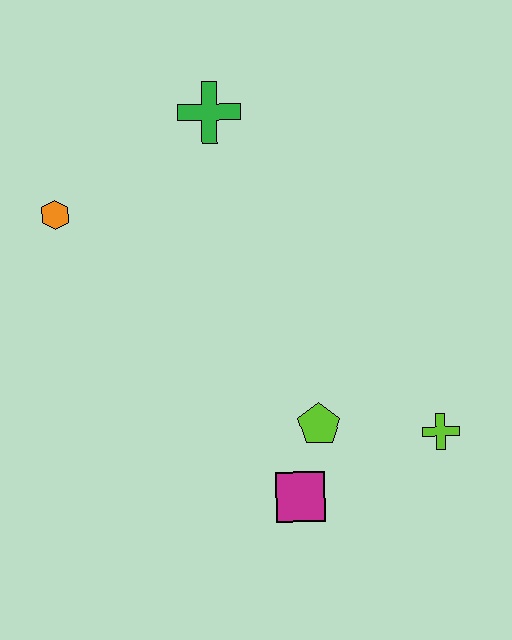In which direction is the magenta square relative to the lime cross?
The magenta square is to the left of the lime cross.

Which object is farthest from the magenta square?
The green cross is farthest from the magenta square.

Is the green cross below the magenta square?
No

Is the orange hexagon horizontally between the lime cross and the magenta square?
No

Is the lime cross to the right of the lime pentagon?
Yes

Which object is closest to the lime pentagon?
The magenta square is closest to the lime pentagon.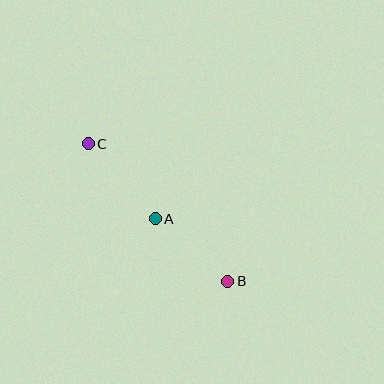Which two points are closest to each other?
Points A and B are closest to each other.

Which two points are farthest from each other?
Points B and C are farthest from each other.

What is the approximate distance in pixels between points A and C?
The distance between A and C is approximately 101 pixels.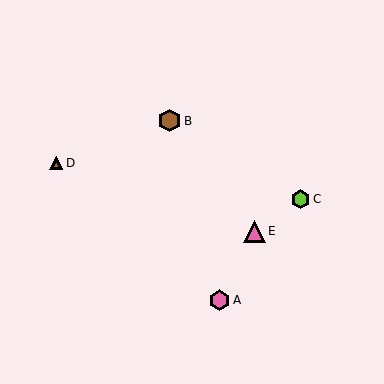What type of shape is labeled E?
Shape E is a pink triangle.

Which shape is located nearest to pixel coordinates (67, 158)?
The brown triangle (labeled D) at (56, 163) is nearest to that location.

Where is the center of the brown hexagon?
The center of the brown hexagon is at (170, 121).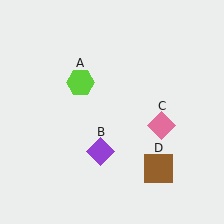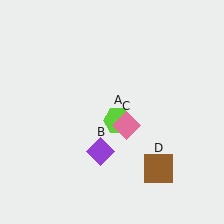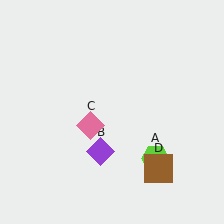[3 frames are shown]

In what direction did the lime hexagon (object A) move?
The lime hexagon (object A) moved down and to the right.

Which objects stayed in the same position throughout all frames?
Purple diamond (object B) and brown square (object D) remained stationary.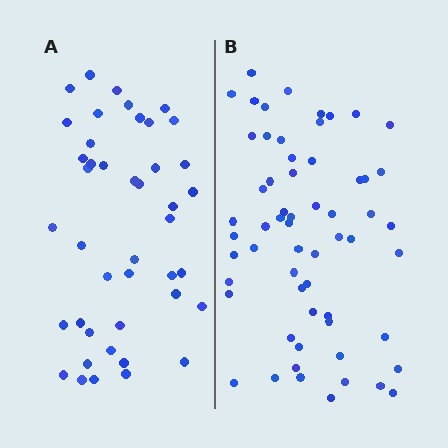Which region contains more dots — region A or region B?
Region B (the right region) has more dots.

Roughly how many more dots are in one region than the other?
Region B has approximately 15 more dots than region A.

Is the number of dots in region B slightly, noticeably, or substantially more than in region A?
Region B has noticeably more, but not dramatically so. The ratio is roughly 1.4 to 1.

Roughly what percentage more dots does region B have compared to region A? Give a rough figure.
About 40% more.